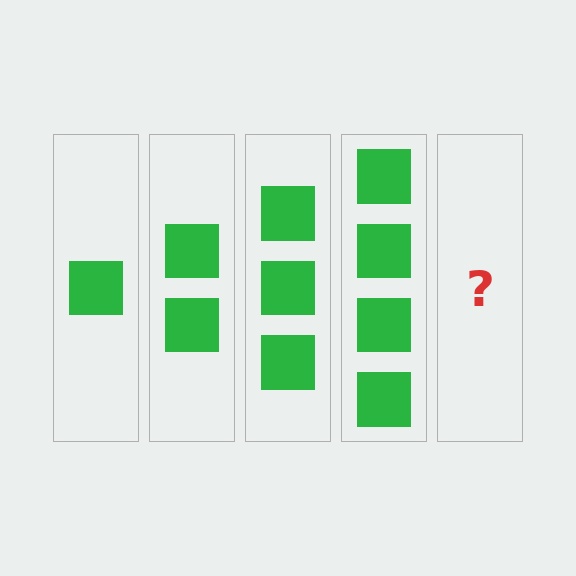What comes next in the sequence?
The next element should be 5 squares.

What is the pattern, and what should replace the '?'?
The pattern is that each step adds one more square. The '?' should be 5 squares.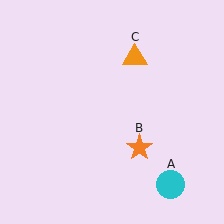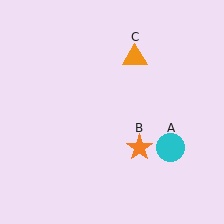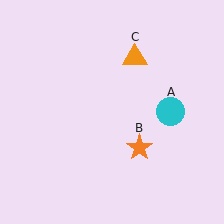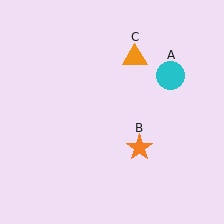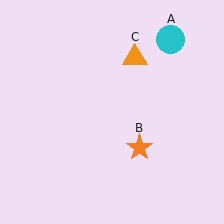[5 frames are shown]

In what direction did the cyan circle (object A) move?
The cyan circle (object A) moved up.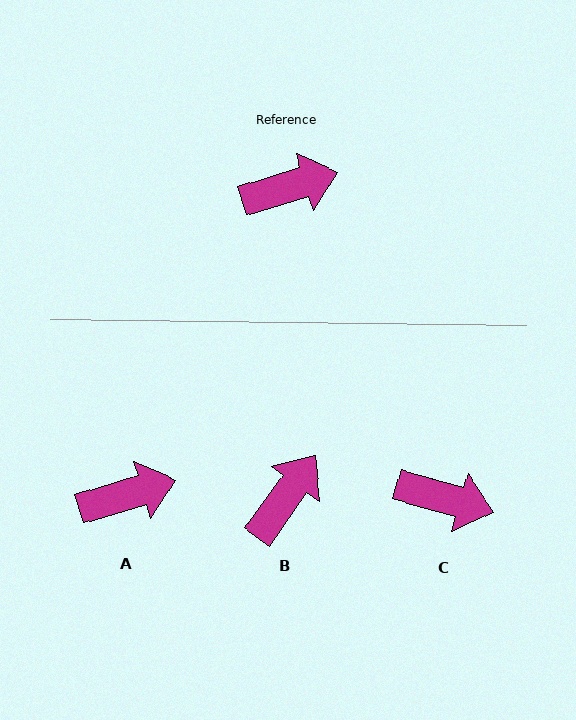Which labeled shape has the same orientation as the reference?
A.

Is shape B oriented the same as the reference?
No, it is off by about 37 degrees.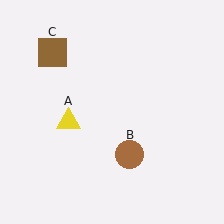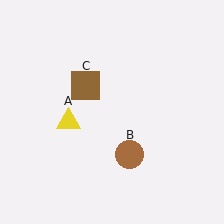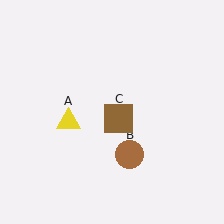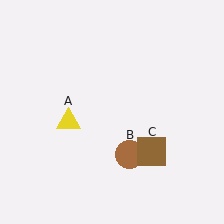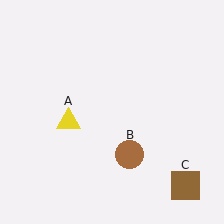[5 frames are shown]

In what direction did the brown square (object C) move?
The brown square (object C) moved down and to the right.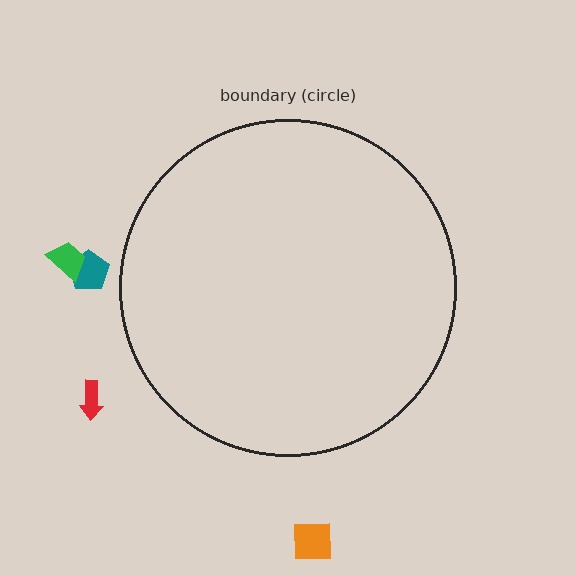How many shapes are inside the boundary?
0 inside, 4 outside.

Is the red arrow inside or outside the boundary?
Outside.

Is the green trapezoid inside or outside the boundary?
Outside.